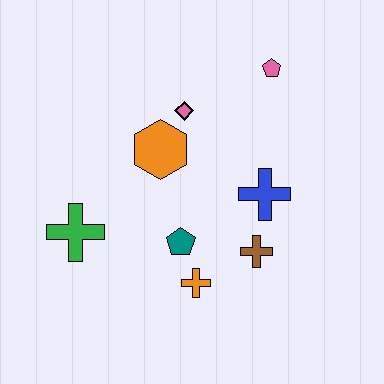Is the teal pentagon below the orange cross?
No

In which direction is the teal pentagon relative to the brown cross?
The teal pentagon is to the left of the brown cross.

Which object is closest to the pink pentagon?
The pink diamond is closest to the pink pentagon.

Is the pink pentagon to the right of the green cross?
Yes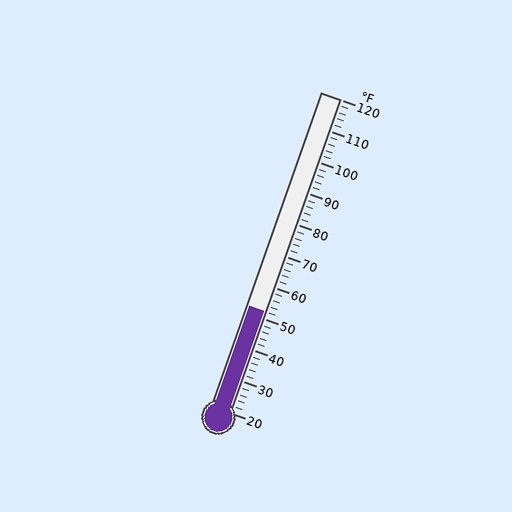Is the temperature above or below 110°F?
The temperature is below 110°F.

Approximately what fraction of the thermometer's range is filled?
The thermometer is filled to approximately 30% of its range.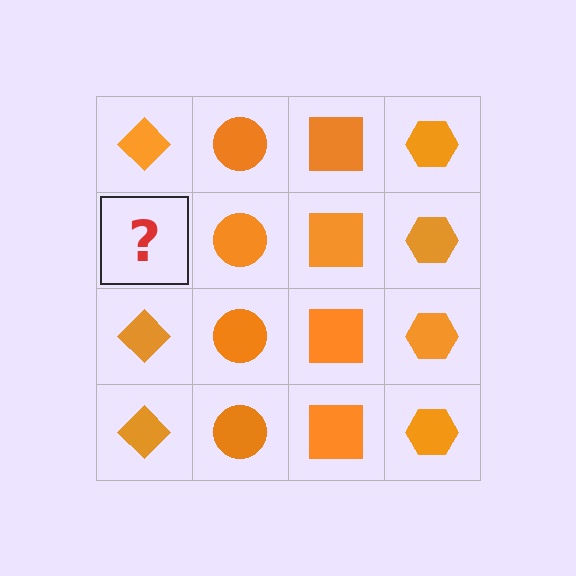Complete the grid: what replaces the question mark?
The question mark should be replaced with an orange diamond.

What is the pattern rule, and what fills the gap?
The rule is that each column has a consistent shape. The gap should be filled with an orange diamond.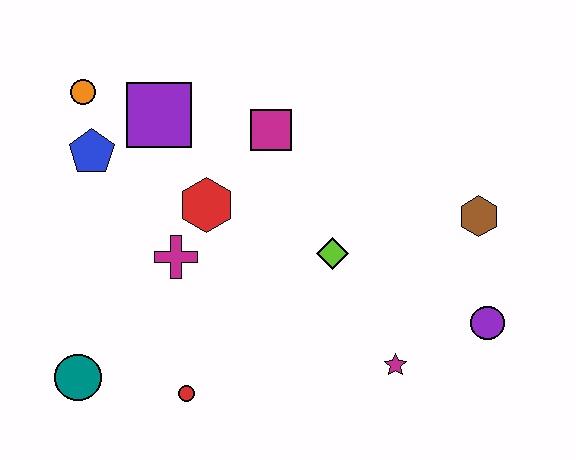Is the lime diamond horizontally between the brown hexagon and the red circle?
Yes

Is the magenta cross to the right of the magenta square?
No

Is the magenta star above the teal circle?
Yes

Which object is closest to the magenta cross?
The red hexagon is closest to the magenta cross.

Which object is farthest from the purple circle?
The orange circle is farthest from the purple circle.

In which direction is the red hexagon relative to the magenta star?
The red hexagon is to the left of the magenta star.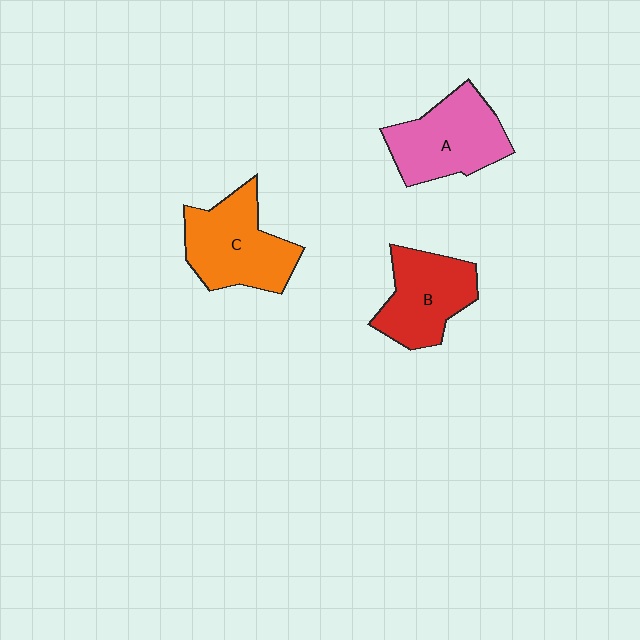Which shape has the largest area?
Shape C (orange).